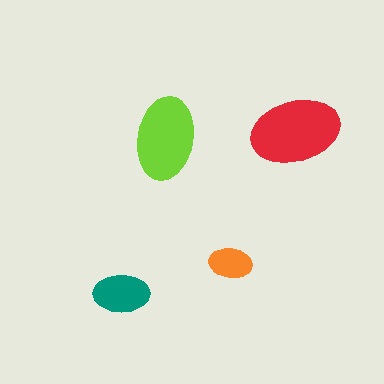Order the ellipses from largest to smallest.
the red one, the lime one, the teal one, the orange one.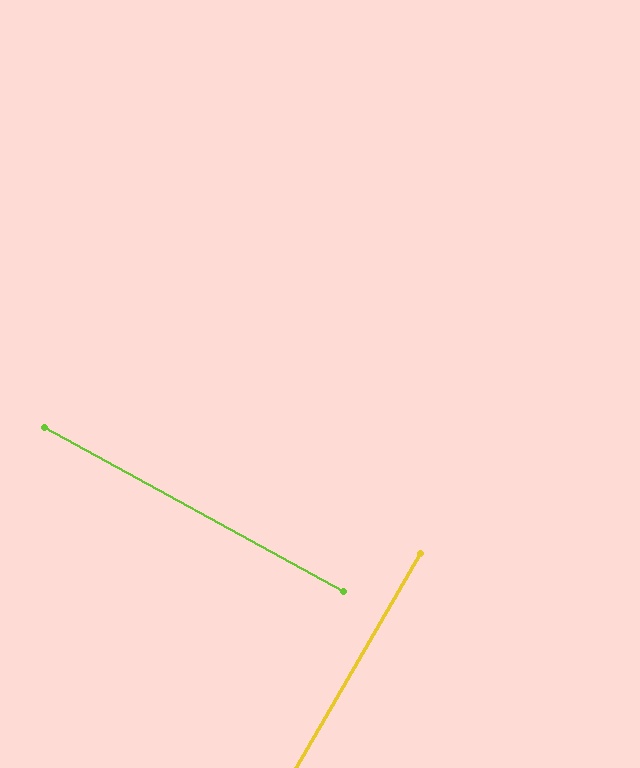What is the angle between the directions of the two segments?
Approximately 89 degrees.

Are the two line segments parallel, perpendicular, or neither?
Perpendicular — they meet at approximately 89°.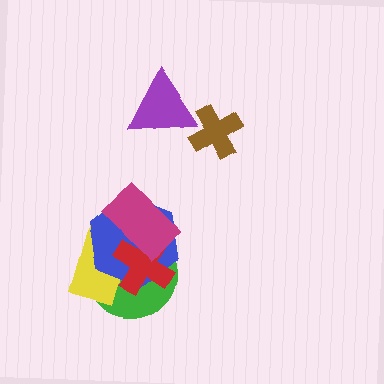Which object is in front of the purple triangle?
The brown cross is in front of the purple triangle.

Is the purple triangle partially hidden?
Yes, it is partially covered by another shape.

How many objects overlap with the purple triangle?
1 object overlaps with the purple triangle.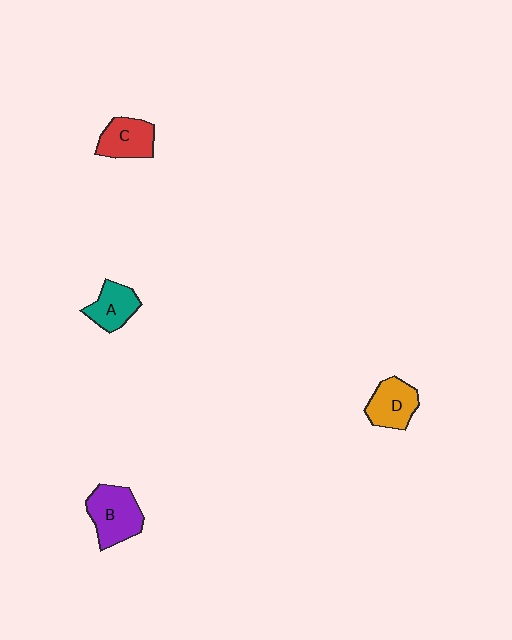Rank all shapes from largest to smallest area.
From largest to smallest: B (purple), D (orange), C (red), A (teal).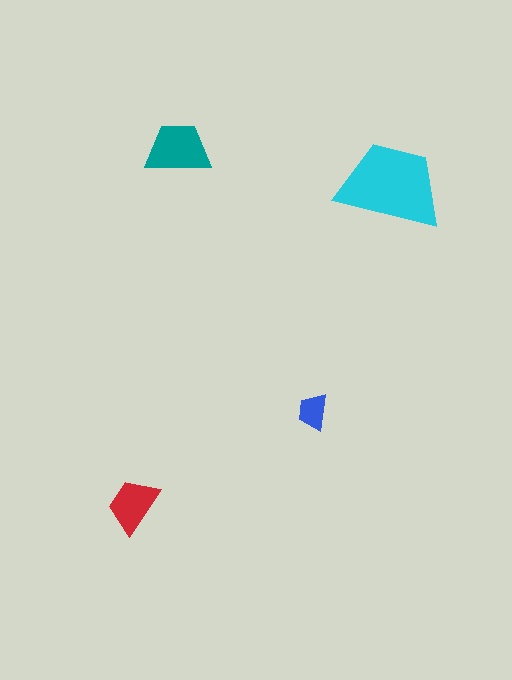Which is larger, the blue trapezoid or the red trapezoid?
The red one.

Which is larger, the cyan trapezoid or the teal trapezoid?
The cyan one.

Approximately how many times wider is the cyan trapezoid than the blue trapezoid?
About 3 times wider.